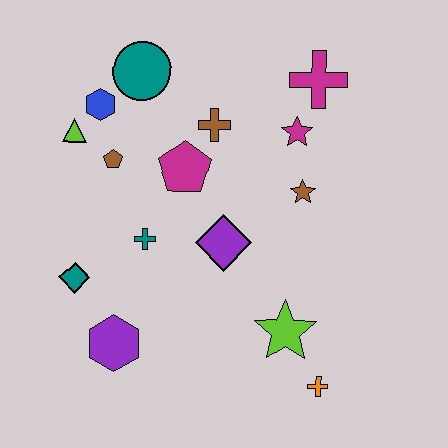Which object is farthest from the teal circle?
The orange cross is farthest from the teal circle.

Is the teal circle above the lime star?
Yes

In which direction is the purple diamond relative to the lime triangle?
The purple diamond is to the right of the lime triangle.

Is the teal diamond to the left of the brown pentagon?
Yes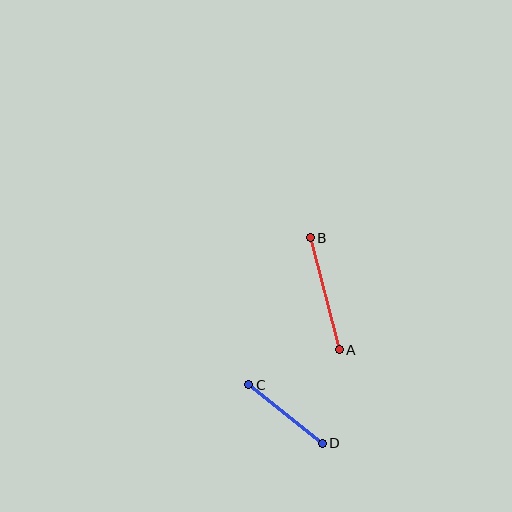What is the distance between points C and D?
The distance is approximately 94 pixels.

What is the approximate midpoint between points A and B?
The midpoint is at approximately (325, 294) pixels.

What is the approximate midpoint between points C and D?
The midpoint is at approximately (285, 414) pixels.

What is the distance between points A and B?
The distance is approximately 116 pixels.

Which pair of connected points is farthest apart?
Points A and B are farthest apart.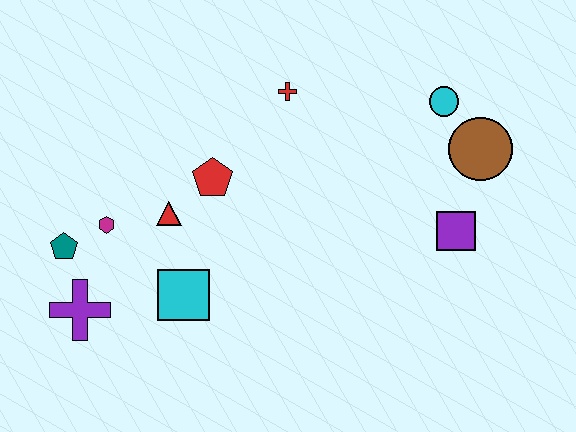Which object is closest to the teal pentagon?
The magenta hexagon is closest to the teal pentagon.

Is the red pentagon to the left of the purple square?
Yes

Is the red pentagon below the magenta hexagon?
No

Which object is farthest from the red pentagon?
The brown circle is farthest from the red pentagon.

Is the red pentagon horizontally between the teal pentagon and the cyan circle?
Yes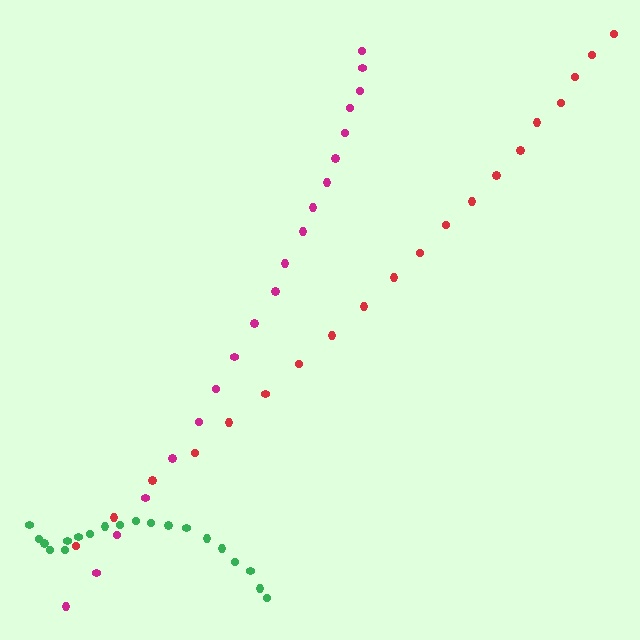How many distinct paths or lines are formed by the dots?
There are 3 distinct paths.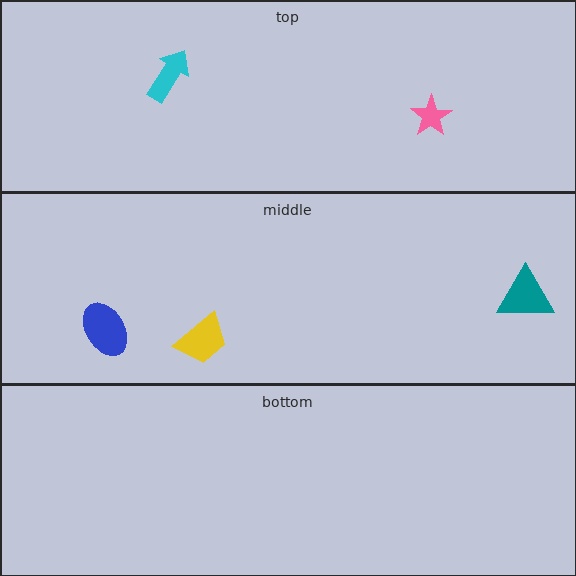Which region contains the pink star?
The top region.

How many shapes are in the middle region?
3.